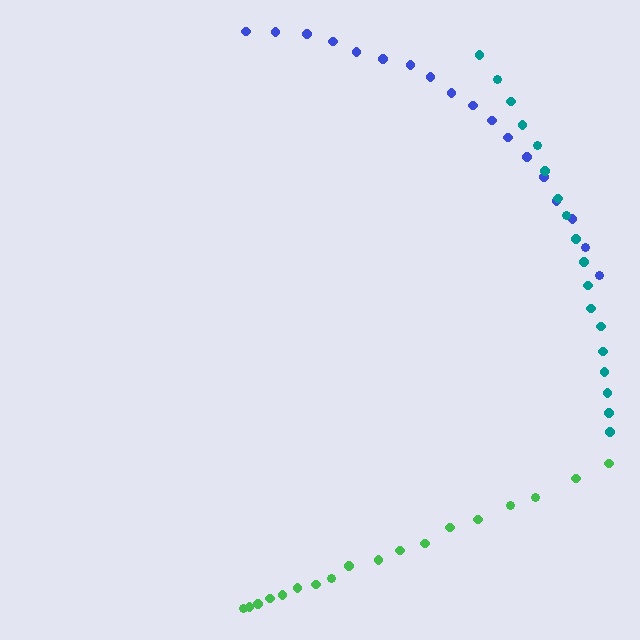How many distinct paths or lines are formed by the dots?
There are 3 distinct paths.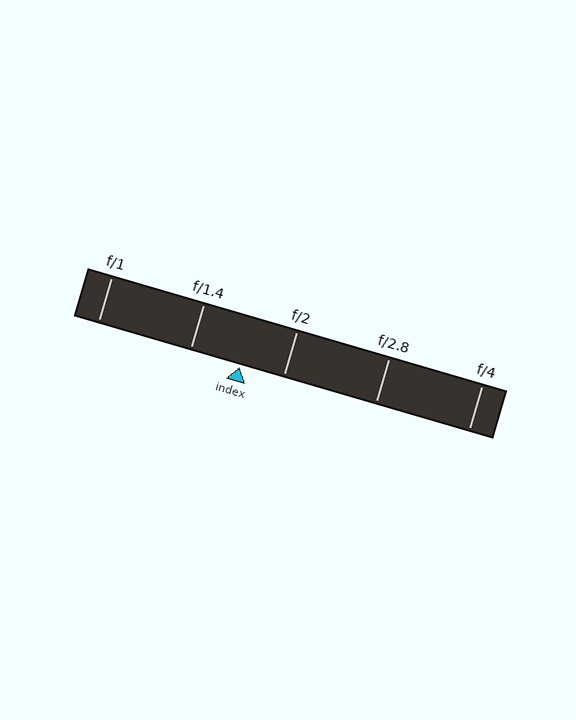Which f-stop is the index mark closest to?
The index mark is closest to f/2.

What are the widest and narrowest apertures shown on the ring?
The widest aperture shown is f/1 and the narrowest is f/4.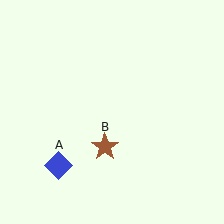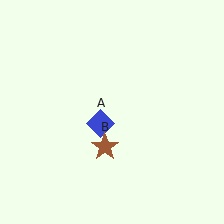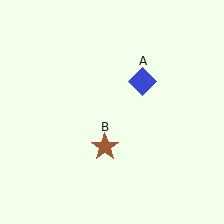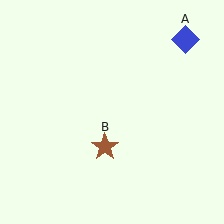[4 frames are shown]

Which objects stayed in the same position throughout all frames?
Brown star (object B) remained stationary.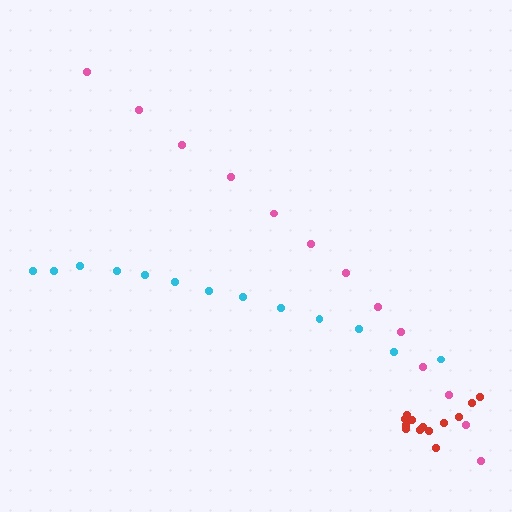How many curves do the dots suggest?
There are 3 distinct paths.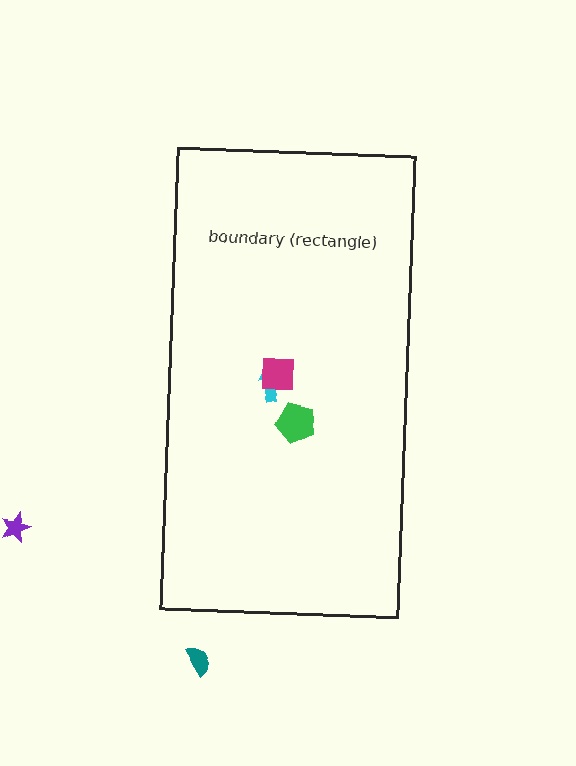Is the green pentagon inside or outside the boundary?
Inside.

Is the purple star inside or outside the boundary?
Outside.